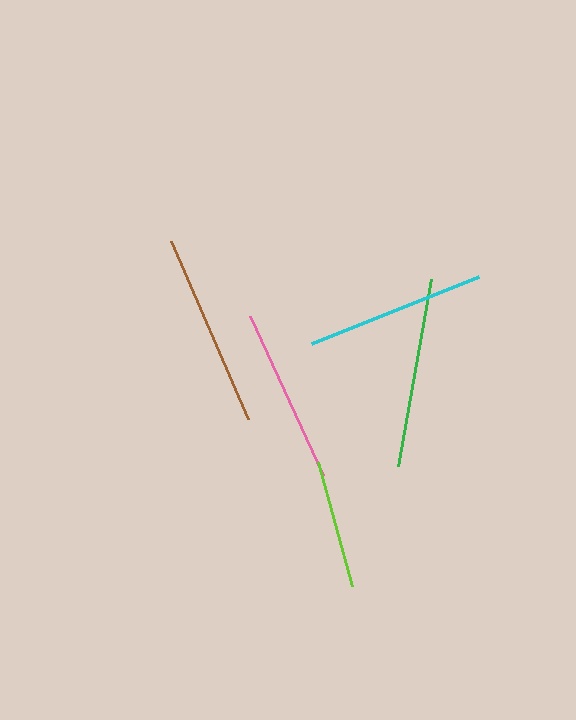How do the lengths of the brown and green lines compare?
The brown and green lines are approximately the same length.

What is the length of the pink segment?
The pink segment is approximately 174 pixels long.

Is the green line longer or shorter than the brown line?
The brown line is longer than the green line.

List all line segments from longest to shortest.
From longest to shortest: brown, green, cyan, pink, lime.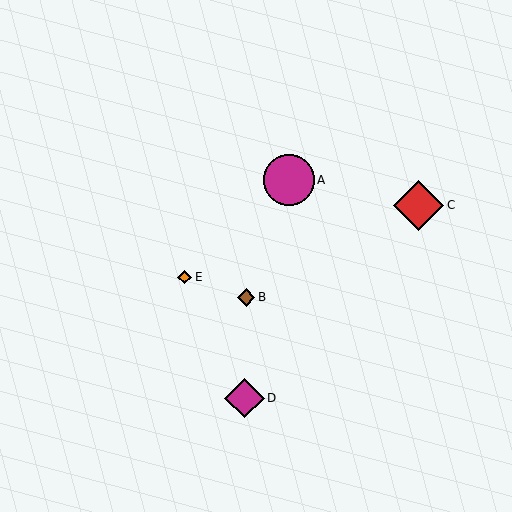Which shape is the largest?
The magenta circle (labeled A) is the largest.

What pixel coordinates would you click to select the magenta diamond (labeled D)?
Click at (245, 398) to select the magenta diamond D.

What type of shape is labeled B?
Shape B is a brown diamond.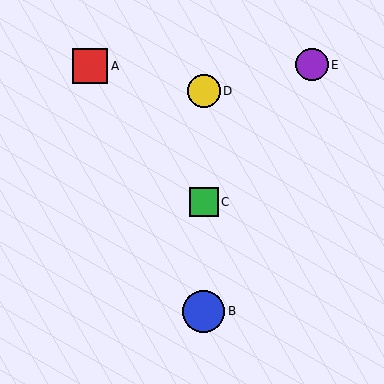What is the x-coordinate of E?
Object E is at x≈312.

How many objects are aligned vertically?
3 objects (B, C, D) are aligned vertically.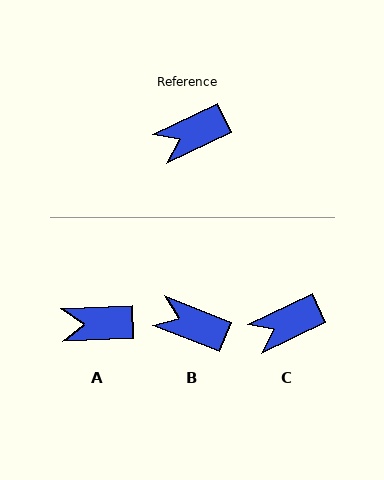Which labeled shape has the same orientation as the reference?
C.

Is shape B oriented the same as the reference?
No, it is off by about 47 degrees.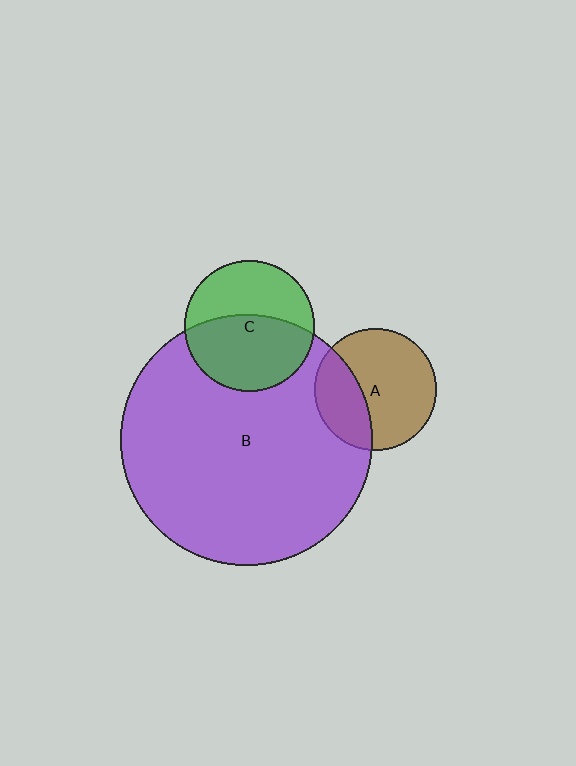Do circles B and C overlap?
Yes.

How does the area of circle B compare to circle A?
Approximately 4.3 times.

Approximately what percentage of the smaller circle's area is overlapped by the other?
Approximately 55%.